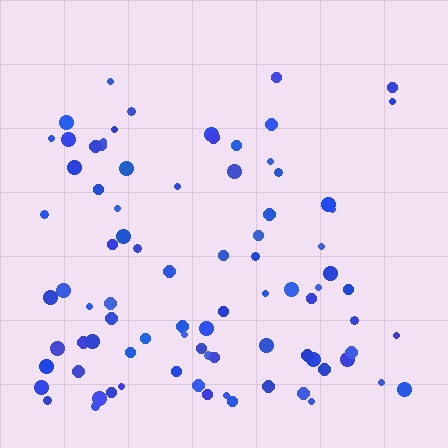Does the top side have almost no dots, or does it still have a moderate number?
Still a moderate number, just noticeably fewer than the bottom.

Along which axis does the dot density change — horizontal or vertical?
Vertical.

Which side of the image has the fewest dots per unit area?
The top.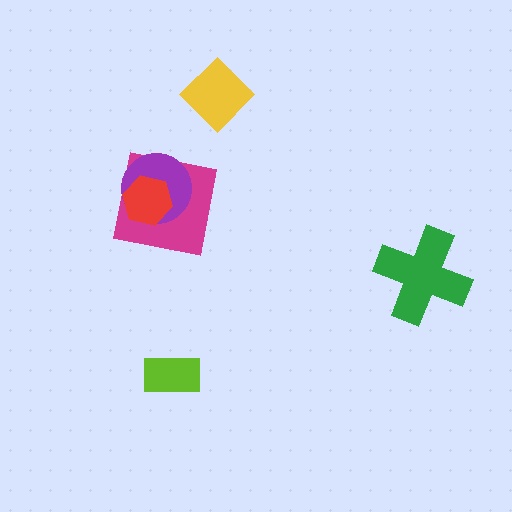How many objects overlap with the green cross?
0 objects overlap with the green cross.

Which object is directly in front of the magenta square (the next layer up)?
The purple circle is directly in front of the magenta square.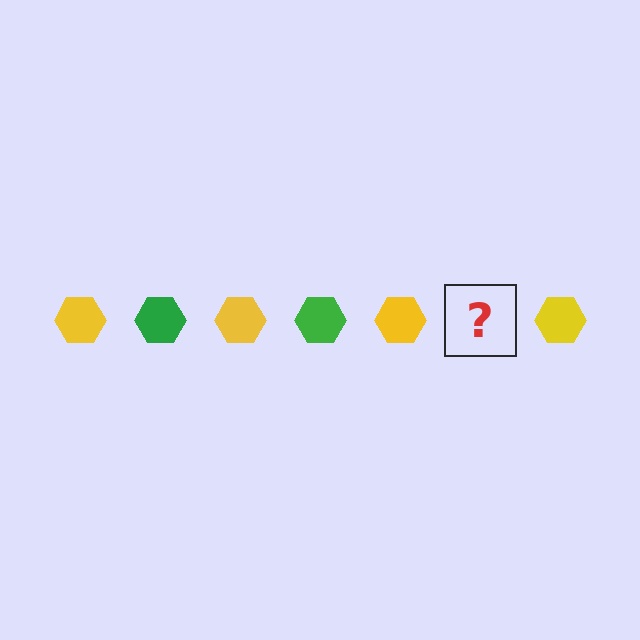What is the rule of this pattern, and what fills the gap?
The rule is that the pattern cycles through yellow, green hexagons. The gap should be filled with a green hexagon.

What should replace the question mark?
The question mark should be replaced with a green hexagon.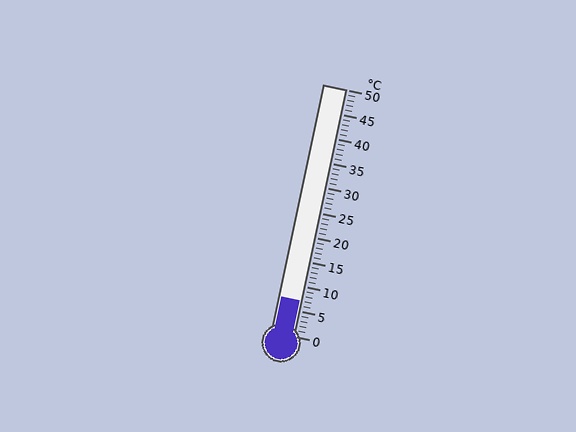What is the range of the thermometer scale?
The thermometer scale ranges from 0°C to 50°C.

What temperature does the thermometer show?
The thermometer shows approximately 7°C.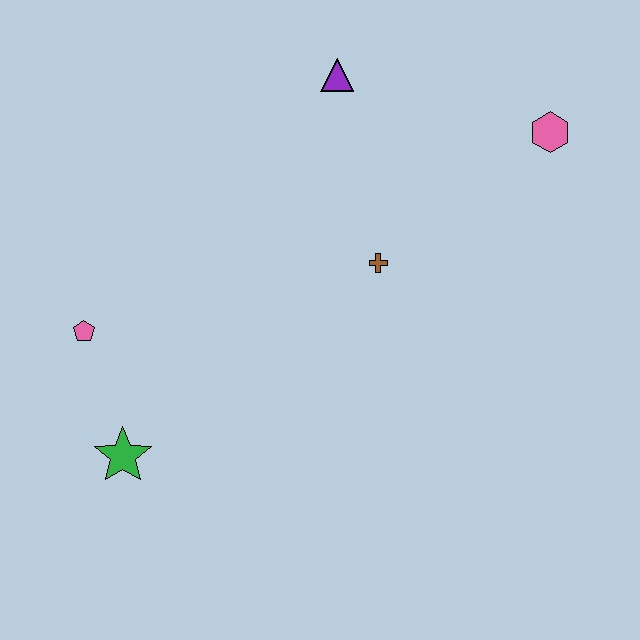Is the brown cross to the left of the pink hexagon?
Yes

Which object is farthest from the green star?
The pink hexagon is farthest from the green star.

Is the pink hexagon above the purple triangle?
No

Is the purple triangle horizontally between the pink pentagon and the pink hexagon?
Yes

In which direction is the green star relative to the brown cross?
The green star is to the left of the brown cross.